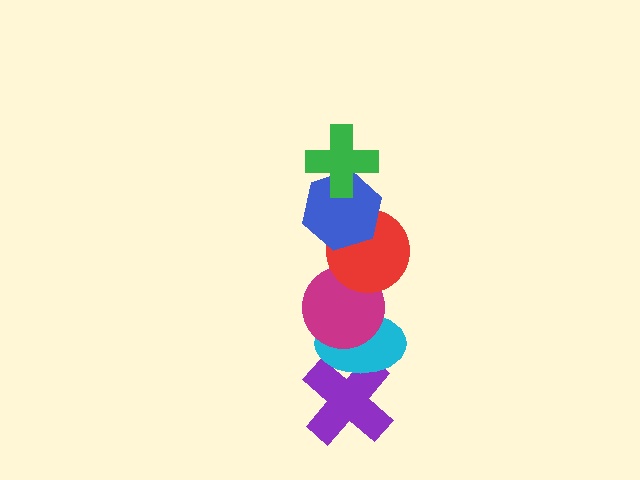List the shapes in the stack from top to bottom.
From top to bottom: the green cross, the blue hexagon, the red circle, the magenta circle, the cyan ellipse, the purple cross.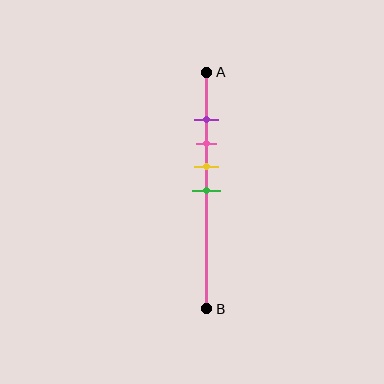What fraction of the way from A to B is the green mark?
The green mark is approximately 50% (0.5) of the way from A to B.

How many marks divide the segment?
There are 4 marks dividing the segment.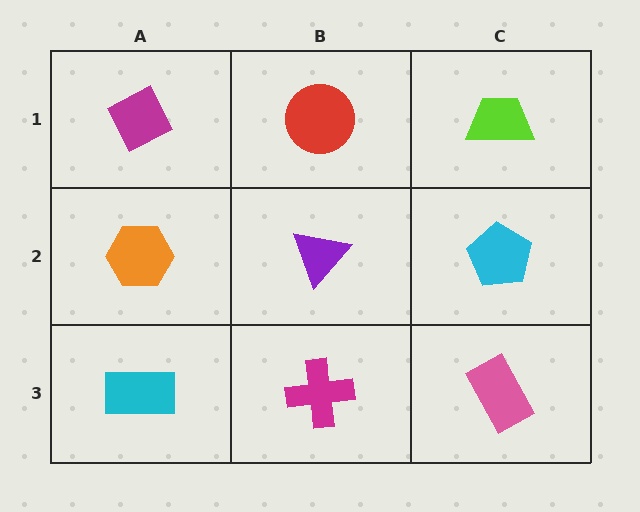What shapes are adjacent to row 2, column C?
A lime trapezoid (row 1, column C), a pink rectangle (row 3, column C), a purple triangle (row 2, column B).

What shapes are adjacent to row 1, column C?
A cyan pentagon (row 2, column C), a red circle (row 1, column B).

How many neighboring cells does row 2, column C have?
3.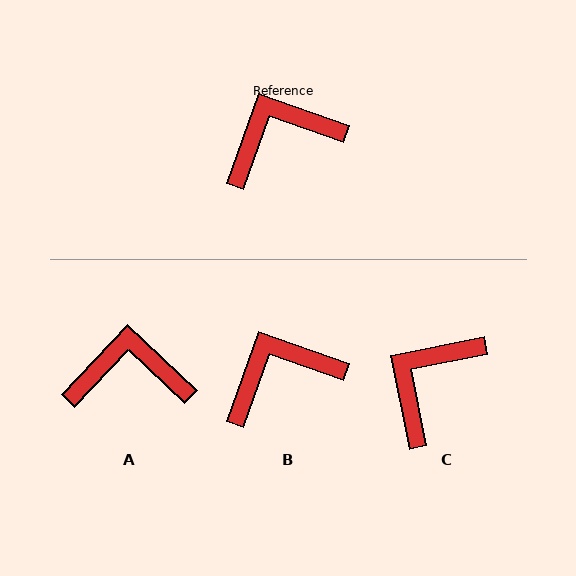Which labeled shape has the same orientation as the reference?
B.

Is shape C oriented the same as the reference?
No, it is off by about 31 degrees.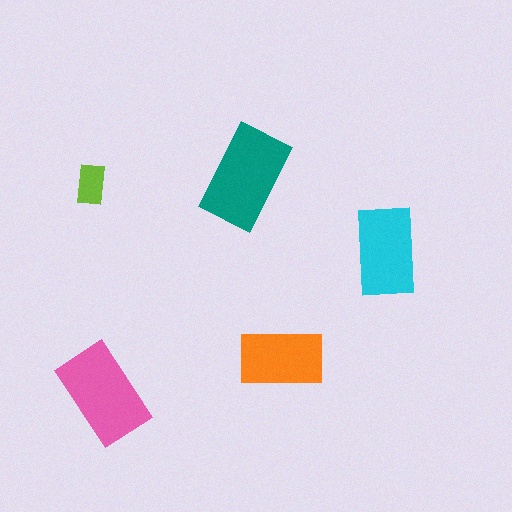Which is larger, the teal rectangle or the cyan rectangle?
The teal one.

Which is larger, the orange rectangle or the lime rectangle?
The orange one.